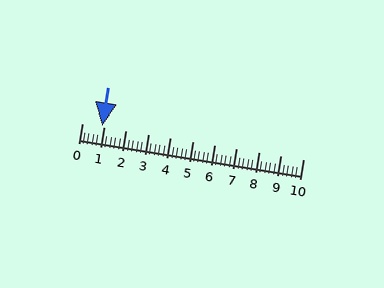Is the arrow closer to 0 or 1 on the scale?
The arrow is closer to 1.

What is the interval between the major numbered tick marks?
The major tick marks are spaced 1 units apart.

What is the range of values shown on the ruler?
The ruler shows values from 0 to 10.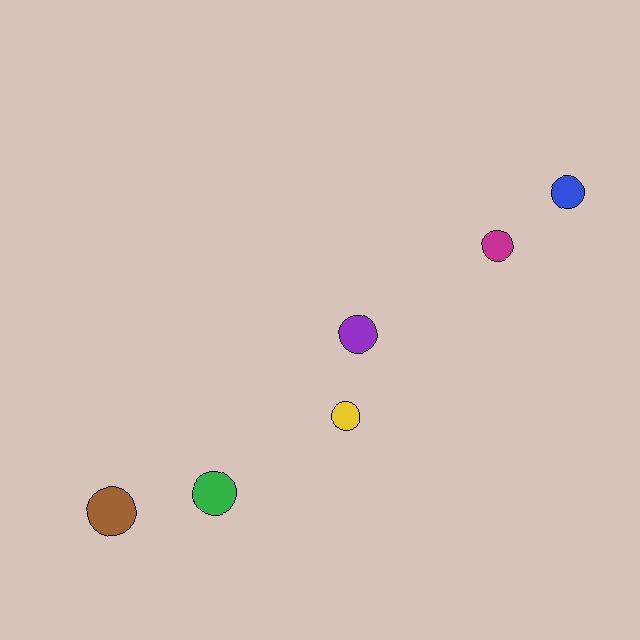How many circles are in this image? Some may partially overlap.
There are 6 circles.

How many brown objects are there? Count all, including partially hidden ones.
There is 1 brown object.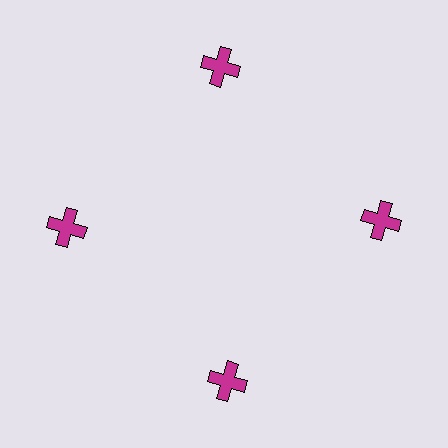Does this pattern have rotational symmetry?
Yes, this pattern has 4-fold rotational symmetry. It looks the same after rotating 90 degrees around the center.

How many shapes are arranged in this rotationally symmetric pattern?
There are 4 shapes, arranged in 4 groups of 1.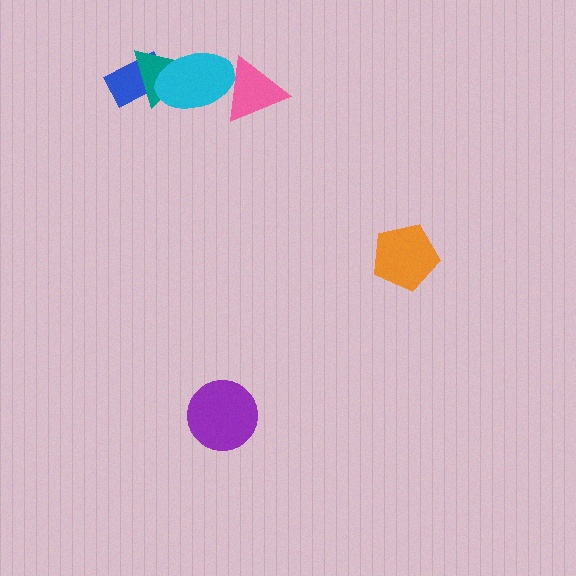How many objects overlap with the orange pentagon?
0 objects overlap with the orange pentagon.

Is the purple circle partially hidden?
No, no other shape covers it.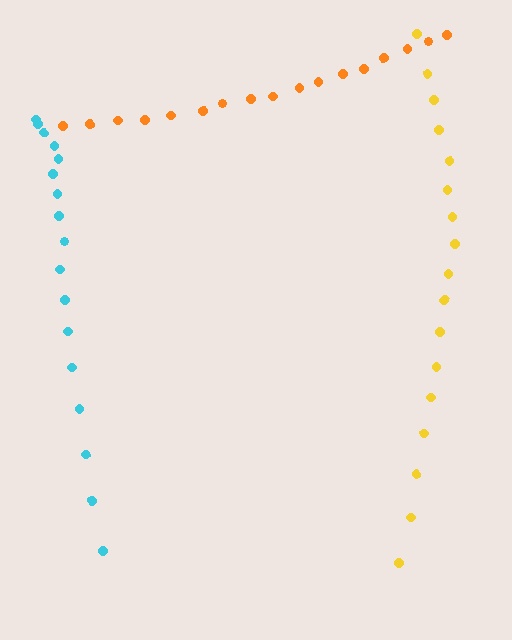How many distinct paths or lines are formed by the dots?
There are 3 distinct paths.